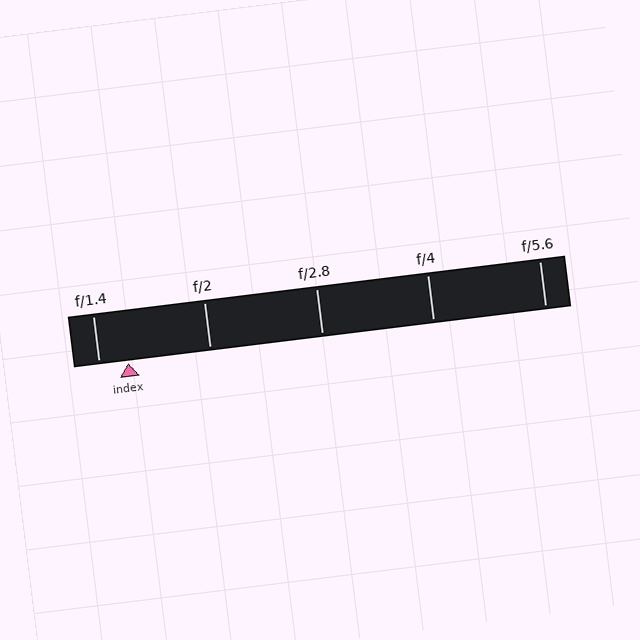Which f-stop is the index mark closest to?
The index mark is closest to f/1.4.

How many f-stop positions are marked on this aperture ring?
There are 5 f-stop positions marked.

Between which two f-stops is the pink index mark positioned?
The index mark is between f/1.4 and f/2.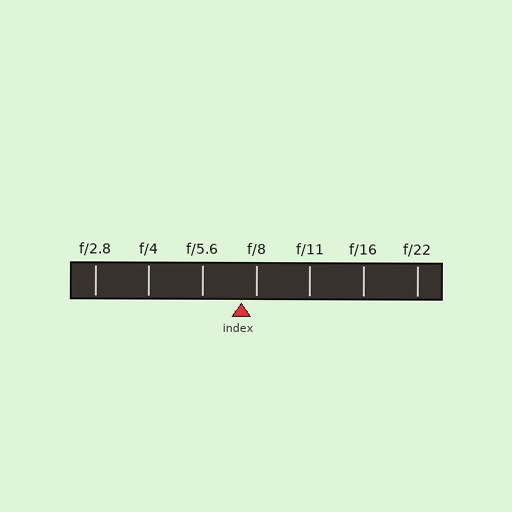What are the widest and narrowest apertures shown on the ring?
The widest aperture shown is f/2.8 and the narrowest is f/22.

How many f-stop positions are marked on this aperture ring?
There are 7 f-stop positions marked.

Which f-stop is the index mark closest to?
The index mark is closest to f/8.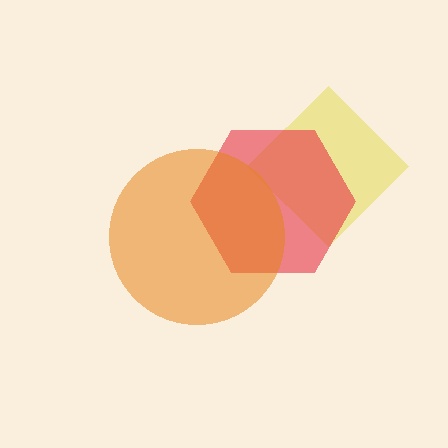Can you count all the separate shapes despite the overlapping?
Yes, there are 3 separate shapes.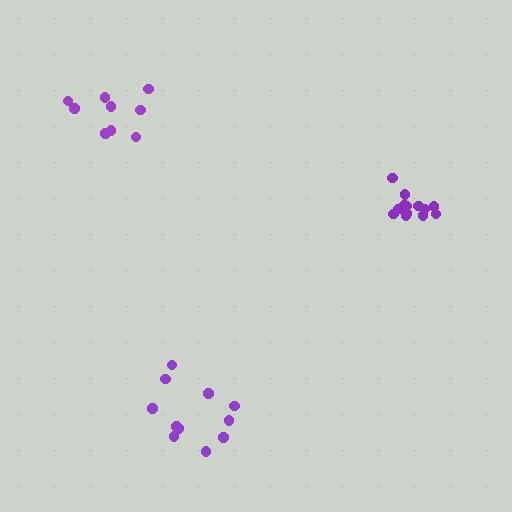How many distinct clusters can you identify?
There are 3 distinct clusters.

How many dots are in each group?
Group 1: 9 dots, Group 2: 13 dots, Group 3: 11 dots (33 total).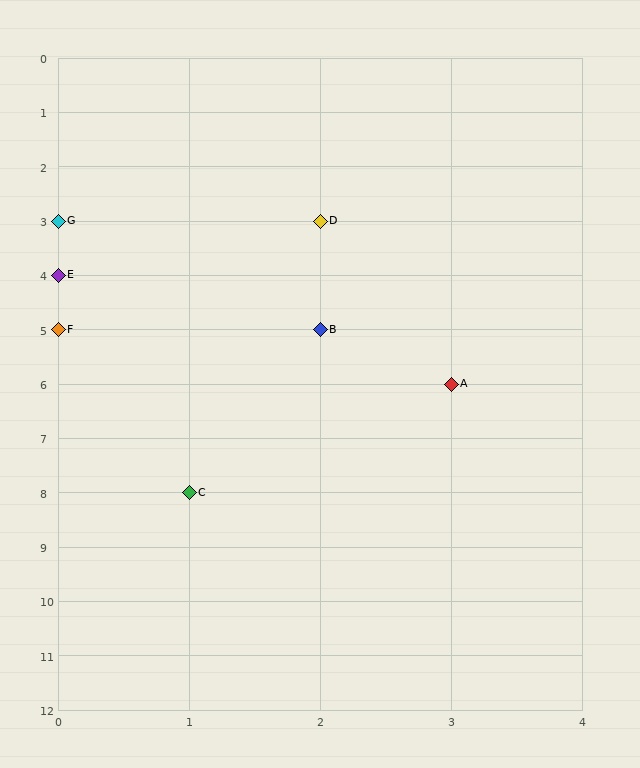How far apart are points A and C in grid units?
Points A and C are 2 columns and 2 rows apart (about 2.8 grid units diagonally).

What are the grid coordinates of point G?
Point G is at grid coordinates (0, 3).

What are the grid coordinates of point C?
Point C is at grid coordinates (1, 8).